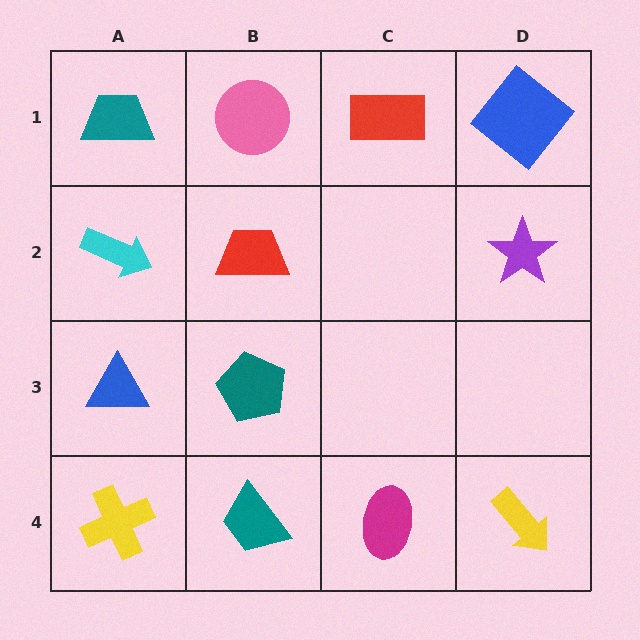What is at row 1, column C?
A red rectangle.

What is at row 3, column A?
A blue triangle.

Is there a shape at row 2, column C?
No, that cell is empty.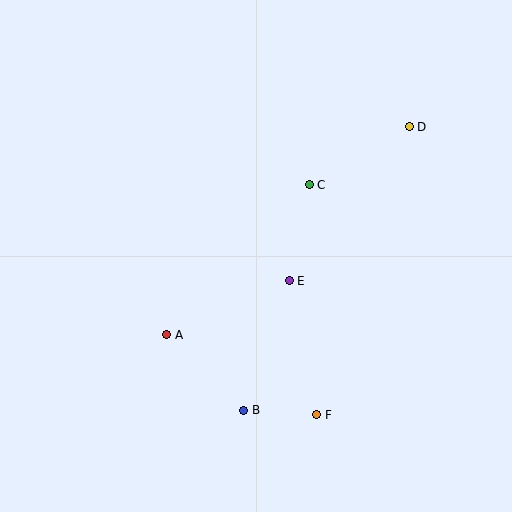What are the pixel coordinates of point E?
Point E is at (289, 281).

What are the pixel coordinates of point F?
Point F is at (317, 415).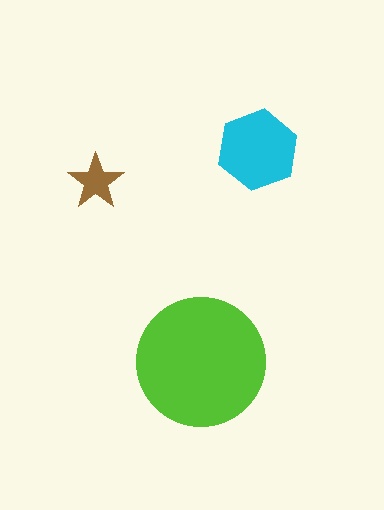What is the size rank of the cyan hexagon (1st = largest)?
2nd.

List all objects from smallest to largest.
The brown star, the cyan hexagon, the lime circle.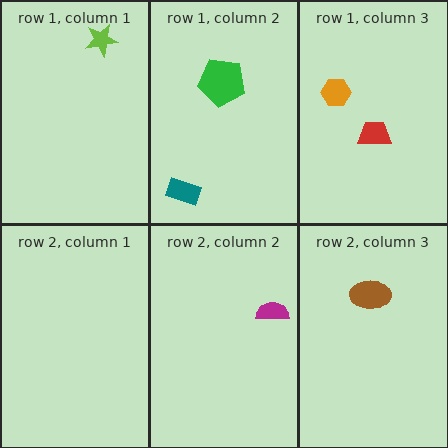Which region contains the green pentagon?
The row 1, column 2 region.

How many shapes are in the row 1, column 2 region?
2.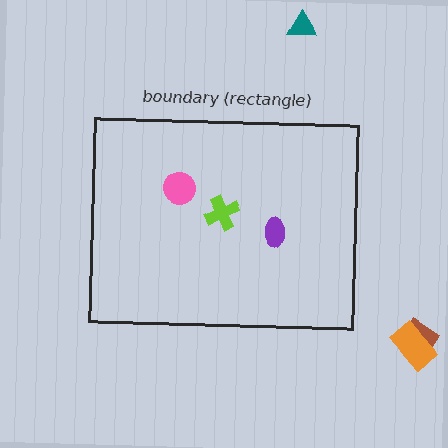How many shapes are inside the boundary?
3 inside, 3 outside.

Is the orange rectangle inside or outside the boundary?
Outside.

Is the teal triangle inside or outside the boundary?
Outside.